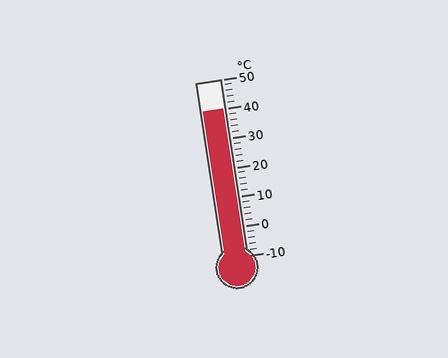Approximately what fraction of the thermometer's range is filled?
The thermometer is filled to approximately 85% of its range.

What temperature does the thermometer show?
The thermometer shows approximately 40°C.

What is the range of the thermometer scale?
The thermometer scale ranges from -10°C to 50°C.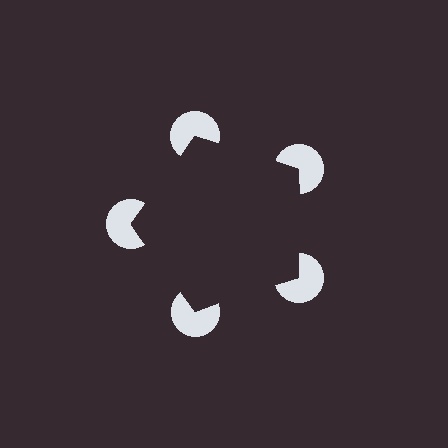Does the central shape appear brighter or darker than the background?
It typically appears slightly darker than the background, even though no actual brightness change is drawn.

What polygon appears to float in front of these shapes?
An illusory pentagon — its edges are inferred from the aligned wedge cuts in the pac-man discs, not physically drawn.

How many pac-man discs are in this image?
There are 5 — one at each vertex of the illusory pentagon.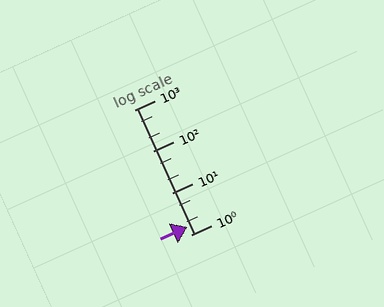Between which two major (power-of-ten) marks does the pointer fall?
The pointer is between 1 and 10.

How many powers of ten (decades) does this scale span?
The scale spans 3 decades, from 1 to 1000.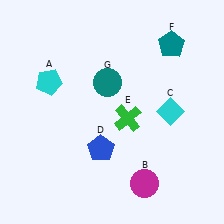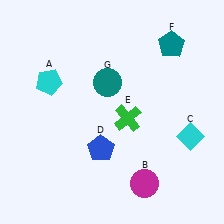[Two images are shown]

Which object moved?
The cyan diamond (C) moved down.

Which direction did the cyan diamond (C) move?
The cyan diamond (C) moved down.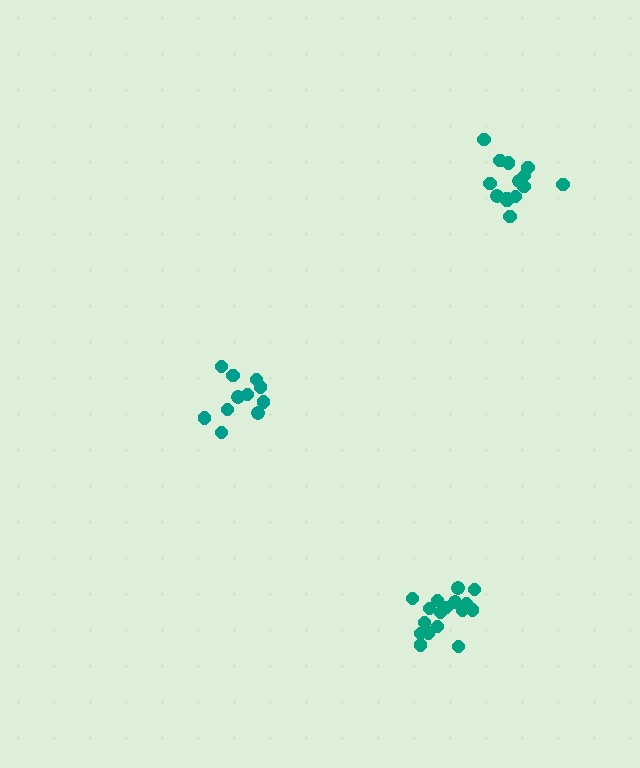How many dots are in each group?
Group 1: 14 dots, Group 2: 17 dots, Group 3: 11 dots (42 total).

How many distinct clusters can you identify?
There are 3 distinct clusters.